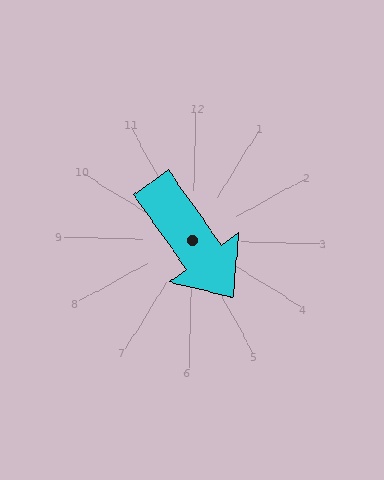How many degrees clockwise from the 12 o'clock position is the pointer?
Approximately 143 degrees.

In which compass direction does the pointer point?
Southeast.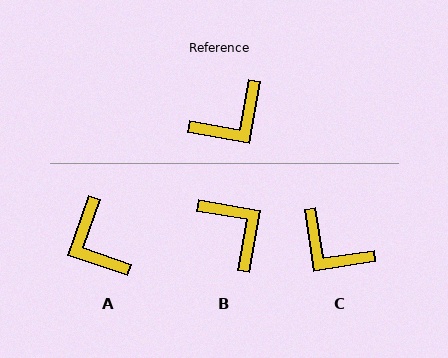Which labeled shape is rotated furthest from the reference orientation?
A, about 99 degrees away.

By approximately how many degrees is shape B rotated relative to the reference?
Approximately 90 degrees counter-clockwise.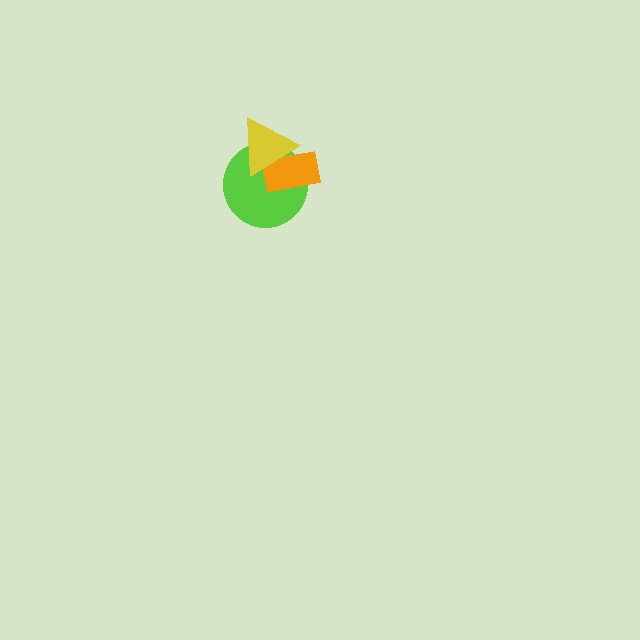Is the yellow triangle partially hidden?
No, no other shape covers it.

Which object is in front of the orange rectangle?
The yellow triangle is in front of the orange rectangle.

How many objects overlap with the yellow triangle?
2 objects overlap with the yellow triangle.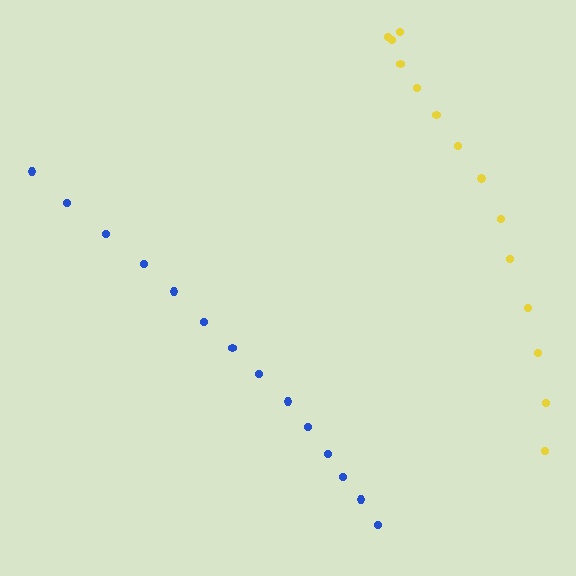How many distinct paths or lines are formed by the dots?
There are 2 distinct paths.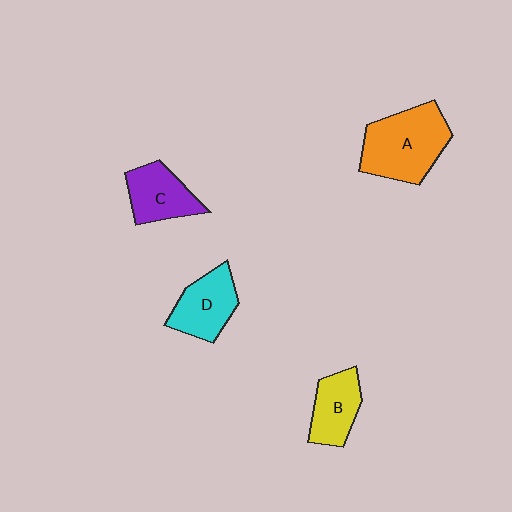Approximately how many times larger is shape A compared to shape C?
Approximately 1.6 times.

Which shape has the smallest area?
Shape B (yellow).